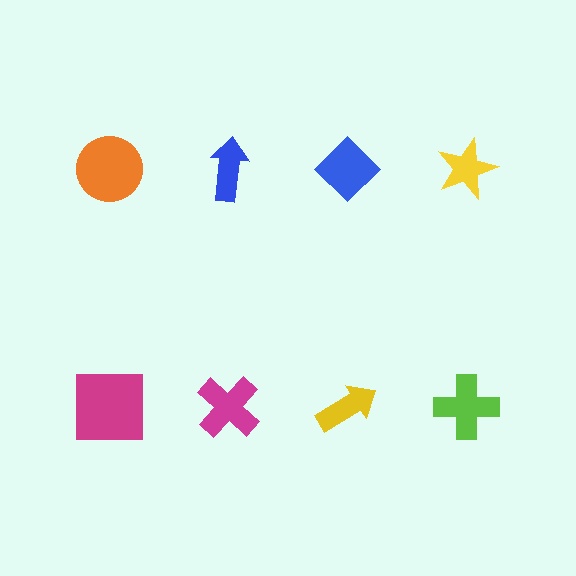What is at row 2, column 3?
A yellow arrow.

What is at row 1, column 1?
An orange circle.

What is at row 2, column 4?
A lime cross.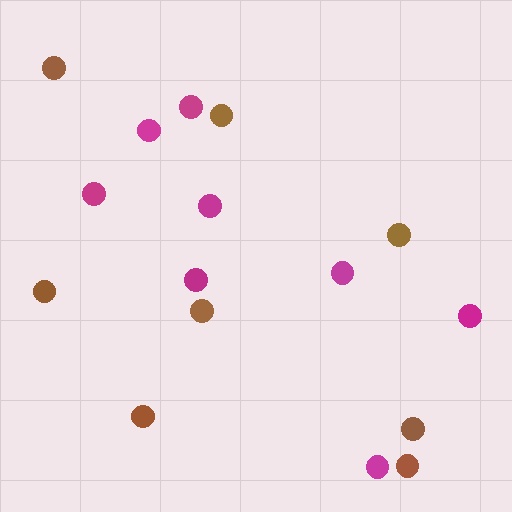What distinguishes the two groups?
There are 2 groups: one group of magenta circles (8) and one group of brown circles (8).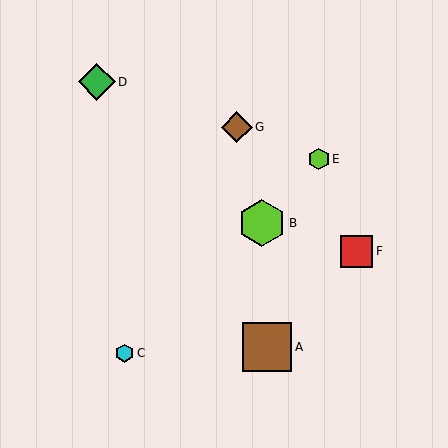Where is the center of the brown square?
The center of the brown square is at (267, 347).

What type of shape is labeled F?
Shape F is a red square.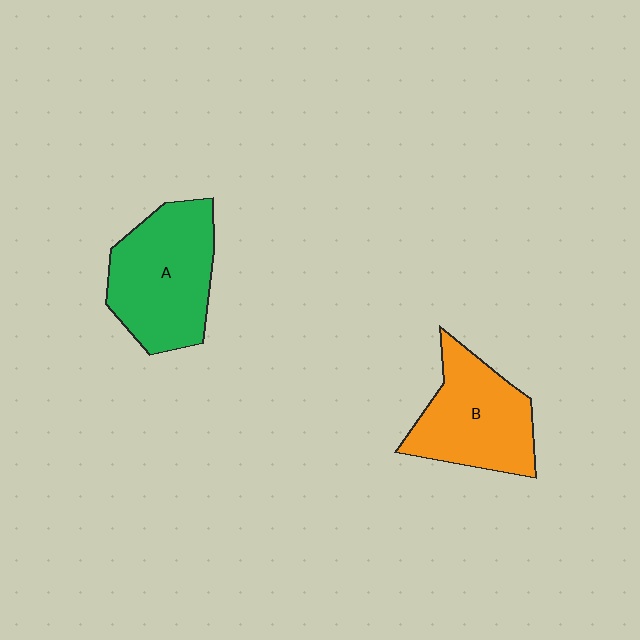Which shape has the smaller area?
Shape B (orange).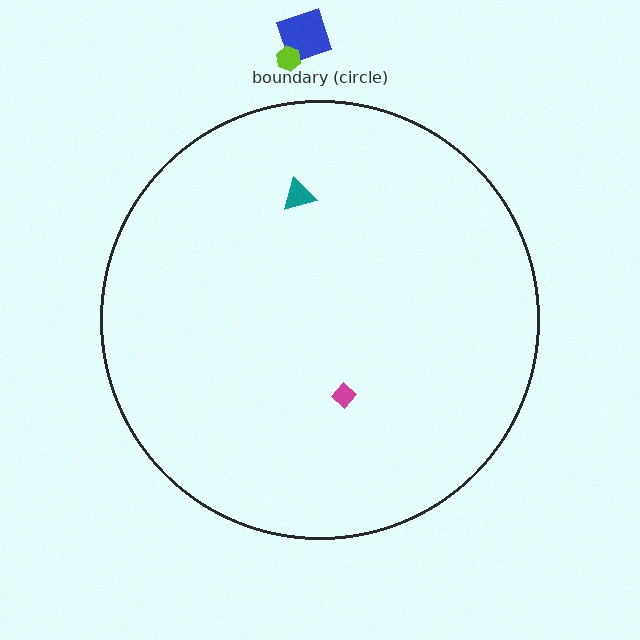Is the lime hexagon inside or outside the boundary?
Outside.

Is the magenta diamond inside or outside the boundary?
Inside.